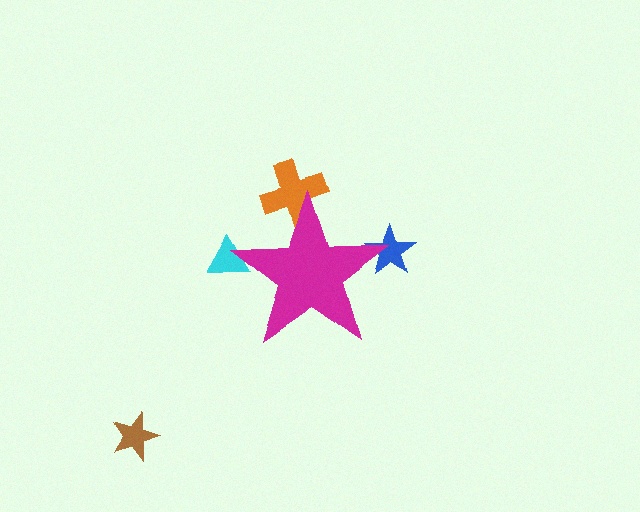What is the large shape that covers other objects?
A magenta star.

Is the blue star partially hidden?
Yes, the blue star is partially hidden behind the magenta star.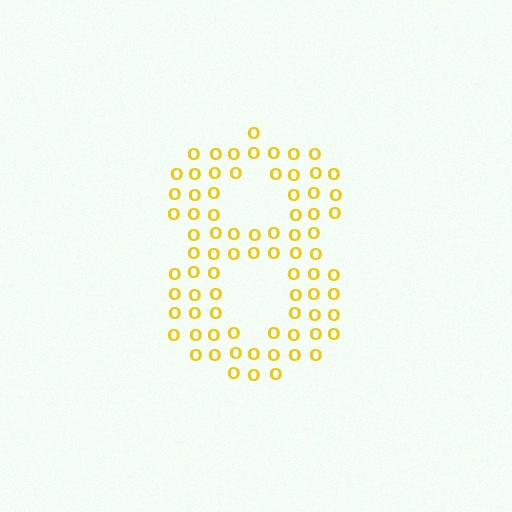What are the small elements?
The small elements are letter O's.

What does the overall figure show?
The overall figure shows the digit 8.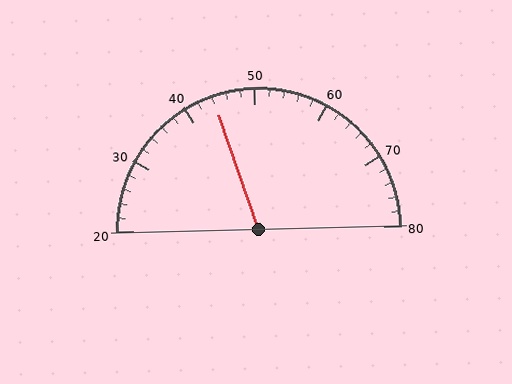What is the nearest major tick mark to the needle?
The nearest major tick mark is 40.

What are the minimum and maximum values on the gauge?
The gauge ranges from 20 to 80.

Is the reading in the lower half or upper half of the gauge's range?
The reading is in the lower half of the range (20 to 80).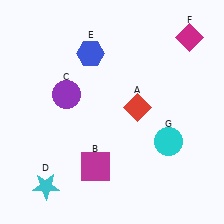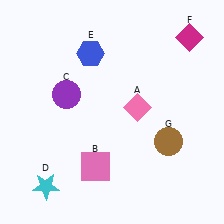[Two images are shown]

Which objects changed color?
A changed from red to pink. B changed from magenta to pink. G changed from cyan to brown.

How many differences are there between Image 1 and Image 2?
There are 3 differences between the two images.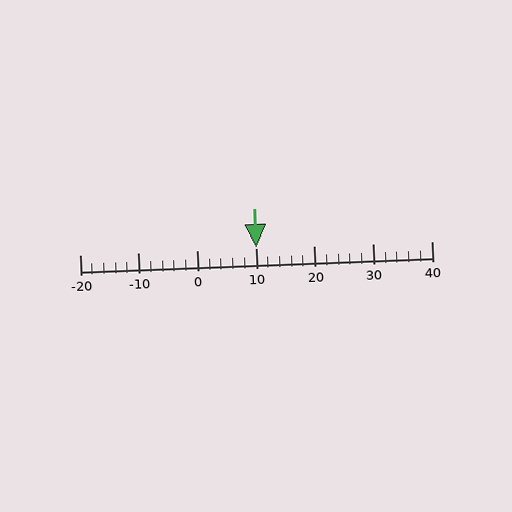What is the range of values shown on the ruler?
The ruler shows values from -20 to 40.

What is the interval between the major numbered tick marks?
The major tick marks are spaced 10 units apart.